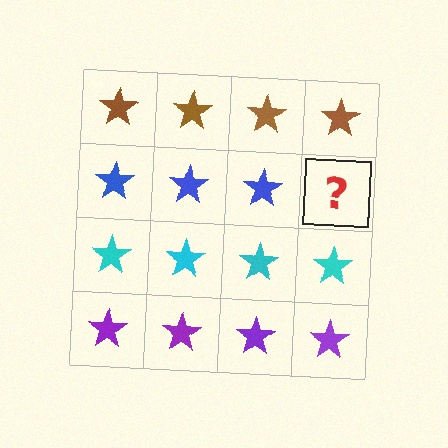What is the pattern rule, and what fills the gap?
The rule is that each row has a consistent color. The gap should be filled with a blue star.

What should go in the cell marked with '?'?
The missing cell should contain a blue star.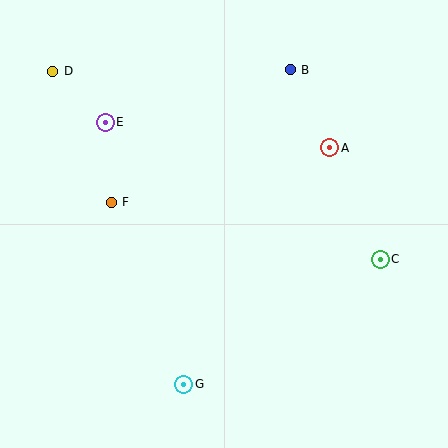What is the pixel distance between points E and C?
The distance between E and C is 308 pixels.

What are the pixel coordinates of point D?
Point D is at (53, 71).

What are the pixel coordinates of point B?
Point B is at (290, 70).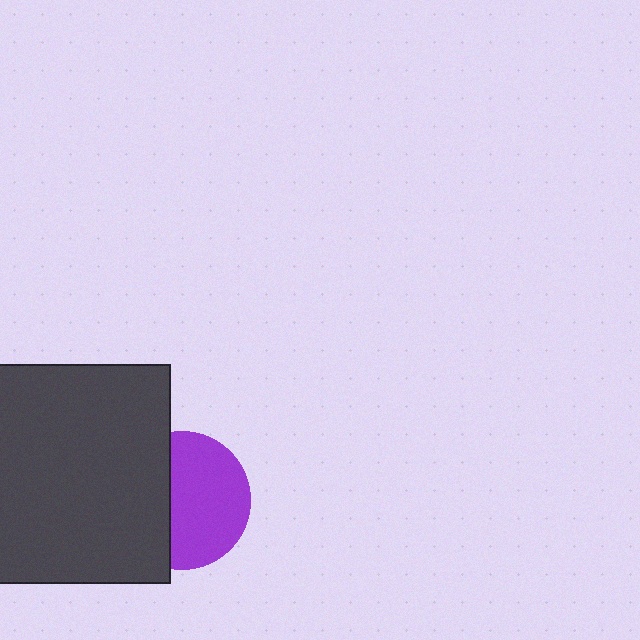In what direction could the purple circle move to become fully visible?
The purple circle could move right. That would shift it out from behind the dark gray square entirely.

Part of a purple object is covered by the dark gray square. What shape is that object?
It is a circle.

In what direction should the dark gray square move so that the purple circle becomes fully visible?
The dark gray square should move left. That is the shortest direction to clear the overlap and leave the purple circle fully visible.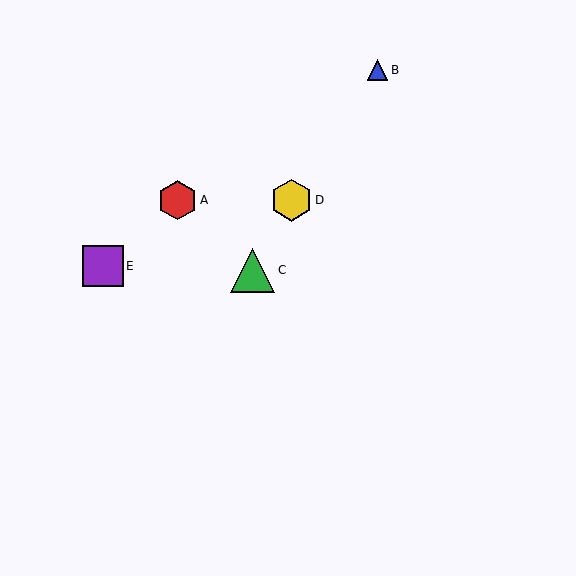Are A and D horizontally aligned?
Yes, both are at y≈200.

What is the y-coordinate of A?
Object A is at y≈200.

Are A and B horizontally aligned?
No, A is at y≈200 and B is at y≈70.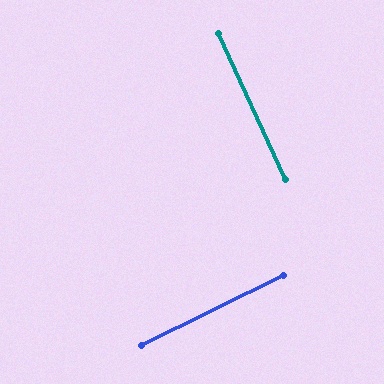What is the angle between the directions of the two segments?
Approximately 88 degrees.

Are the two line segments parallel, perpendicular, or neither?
Perpendicular — they meet at approximately 88°.